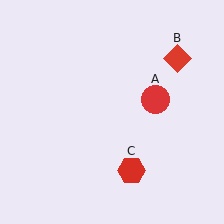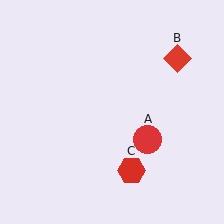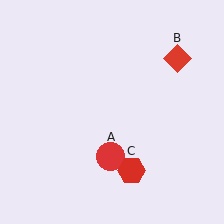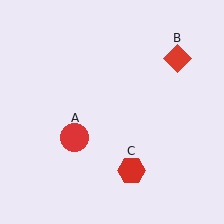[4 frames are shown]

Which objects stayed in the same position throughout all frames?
Red diamond (object B) and red hexagon (object C) remained stationary.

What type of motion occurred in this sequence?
The red circle (object A) rotated clockwise around the center of the scene.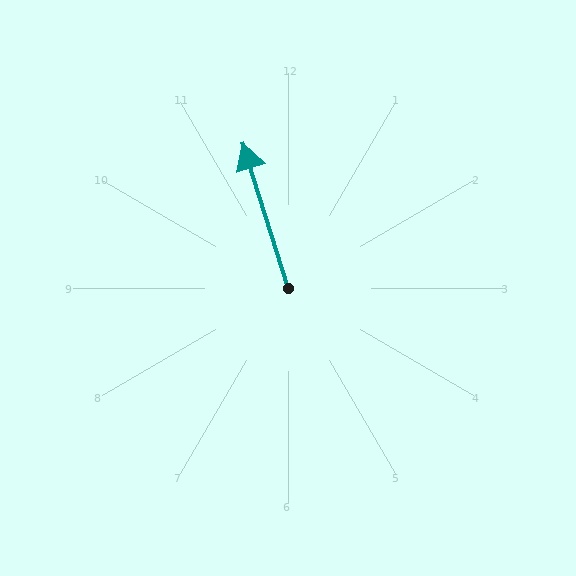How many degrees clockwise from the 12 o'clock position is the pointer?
Approximately 343 degrees.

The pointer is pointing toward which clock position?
Roughly 11 o'clock.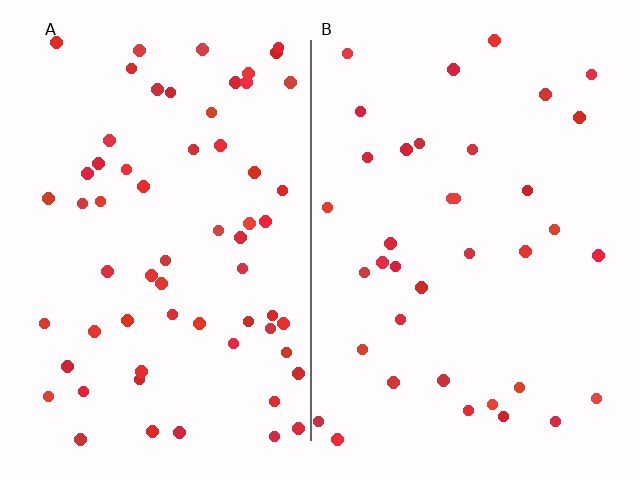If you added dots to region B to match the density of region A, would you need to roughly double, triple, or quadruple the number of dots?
Approximately double.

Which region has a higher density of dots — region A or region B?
A (the left).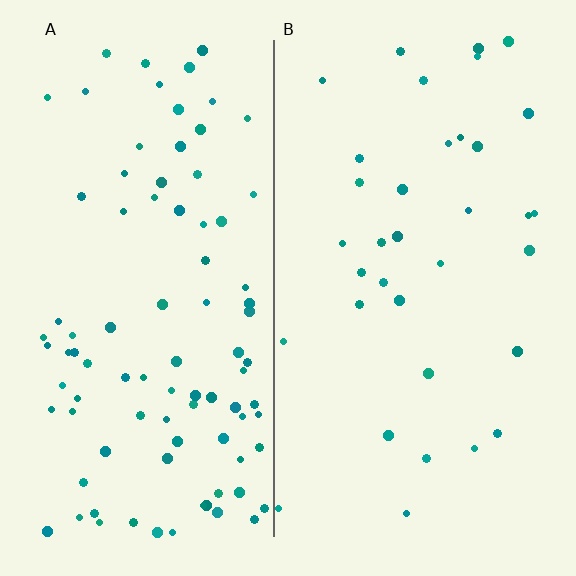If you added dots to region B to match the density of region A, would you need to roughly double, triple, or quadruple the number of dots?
Approximately triple.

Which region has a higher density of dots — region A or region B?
A (the left).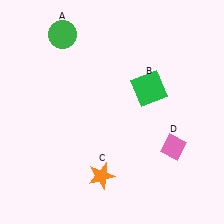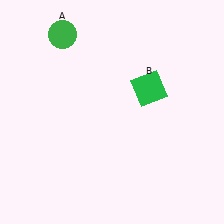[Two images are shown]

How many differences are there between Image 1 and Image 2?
There are 2 differences between the two images.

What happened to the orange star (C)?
The orange star (C) was removed in Image 2. It was in the bottom-left area of Image 1.